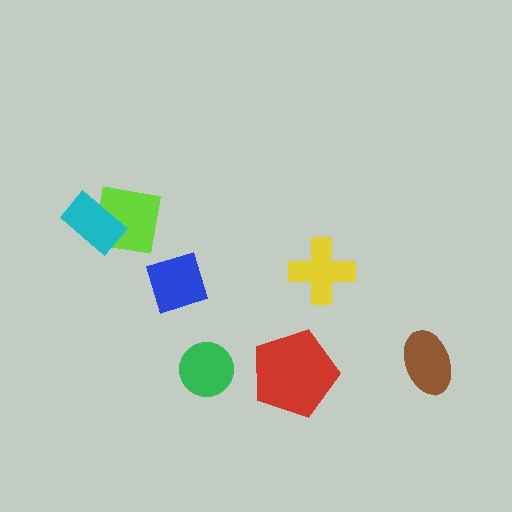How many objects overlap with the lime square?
1 object overlaps with the lime square.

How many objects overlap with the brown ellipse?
0 objects overlap with the brown ellipse.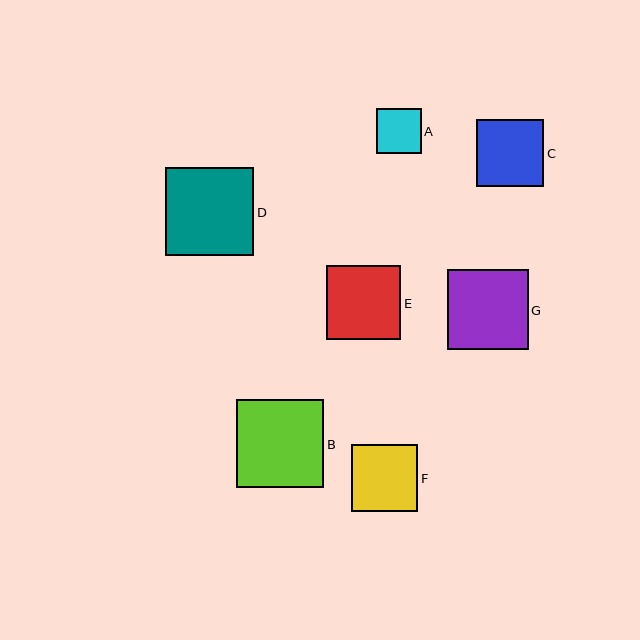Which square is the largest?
Square D is the largest with a size of approximately 88 pixels.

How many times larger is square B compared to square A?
Square B is approximately 2.0 times the size of square A.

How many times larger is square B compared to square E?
Square B is approximately 1.2 times the size of square E.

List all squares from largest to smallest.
From largest to smallest: D, B, G, E, C, F, A.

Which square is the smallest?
Square A is the smallest with a size of approximately 44 pixels.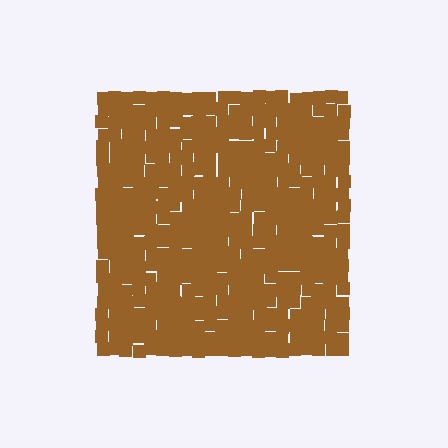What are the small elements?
The small elements are squares.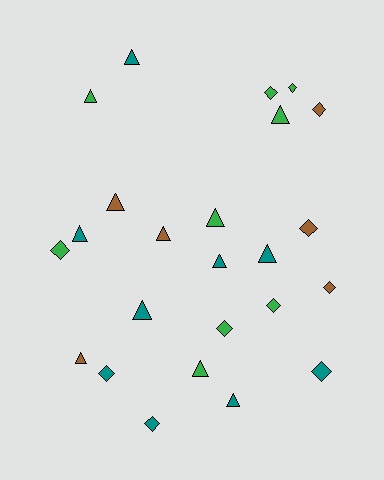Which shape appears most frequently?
Triangle, with 13 objects.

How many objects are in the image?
There are 24 objects.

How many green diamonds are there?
There are 5 green diamonds.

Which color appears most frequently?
Green, with 9 objects.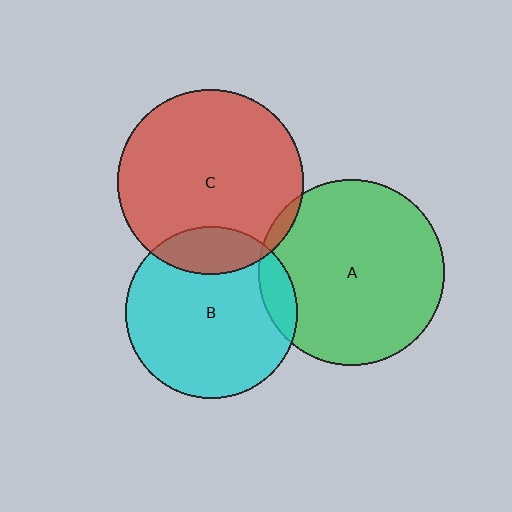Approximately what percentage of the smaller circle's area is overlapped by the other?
Approximately 20%.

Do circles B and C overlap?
Yes.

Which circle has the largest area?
Circle A (green).